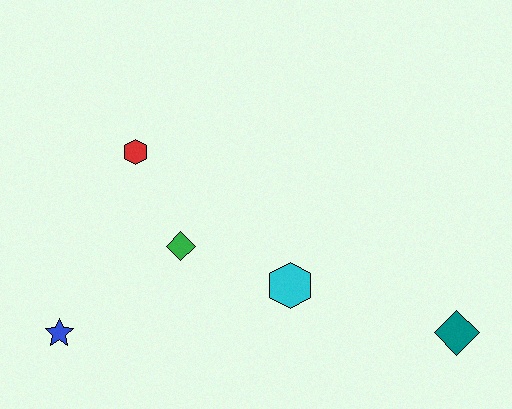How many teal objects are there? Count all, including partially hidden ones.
There is 1 teal object.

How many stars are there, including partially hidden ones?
There is 1 star.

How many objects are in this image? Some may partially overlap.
There are 5 objects.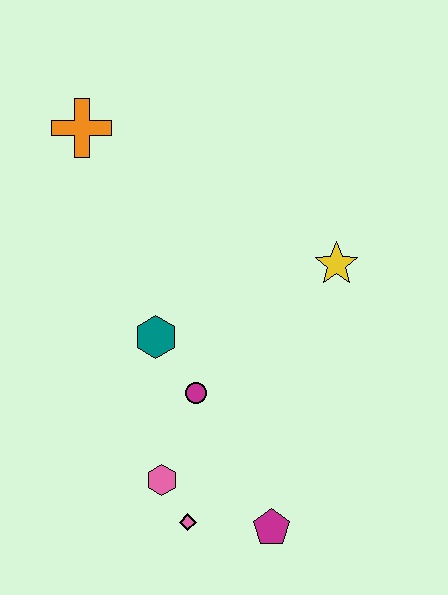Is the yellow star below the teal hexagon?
No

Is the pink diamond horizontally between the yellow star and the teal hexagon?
Yes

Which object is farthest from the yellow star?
The pink diamond is farthest from the yellow star.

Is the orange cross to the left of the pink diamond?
Yes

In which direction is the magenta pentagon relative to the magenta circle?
The magenta pentagon is below the magenta circle.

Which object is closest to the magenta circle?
The teal hexagon is closest to the magenta circle.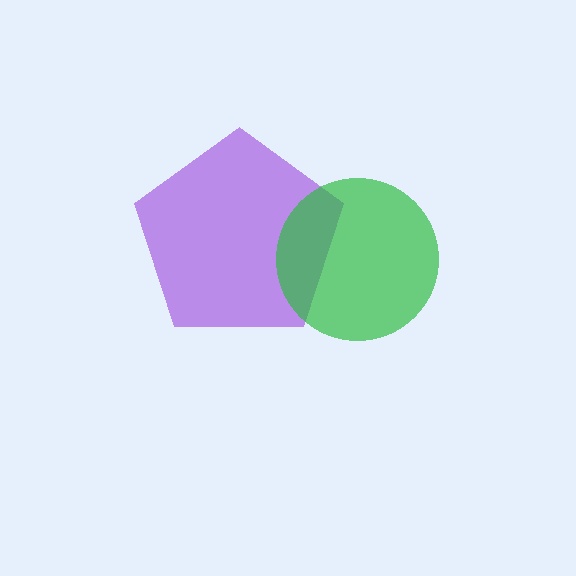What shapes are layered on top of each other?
The layered shapes are: a purple pentagon, a green circle.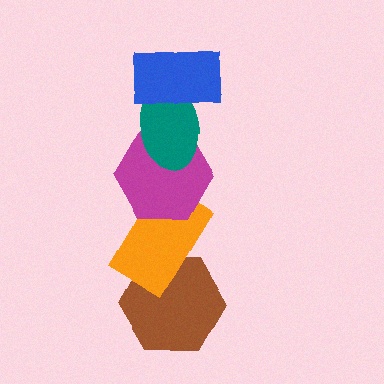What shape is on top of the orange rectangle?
The magenta hexagon is on top of the orange rectangle.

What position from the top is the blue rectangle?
The blue rectangle is 1st from the top.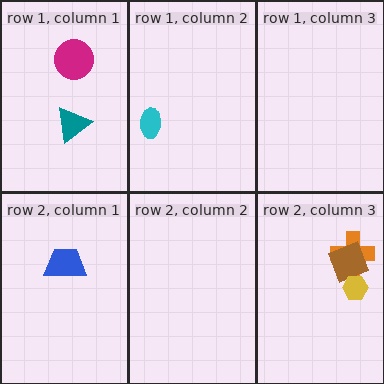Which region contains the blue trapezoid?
The row 2, column 1 region.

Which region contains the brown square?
The row 2, column 3 region.